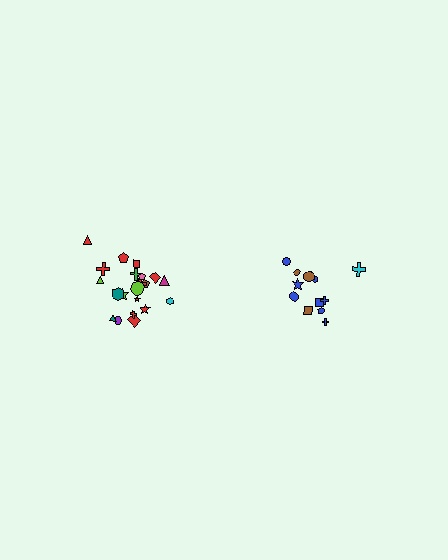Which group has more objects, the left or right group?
The left group.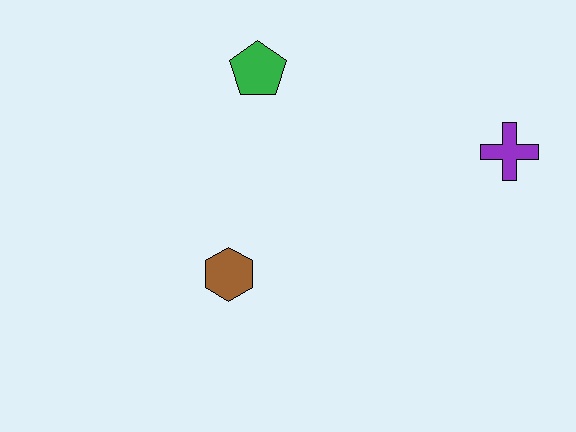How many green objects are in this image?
There is 1 green object.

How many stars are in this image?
There are no stars.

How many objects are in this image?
There are 3 objects.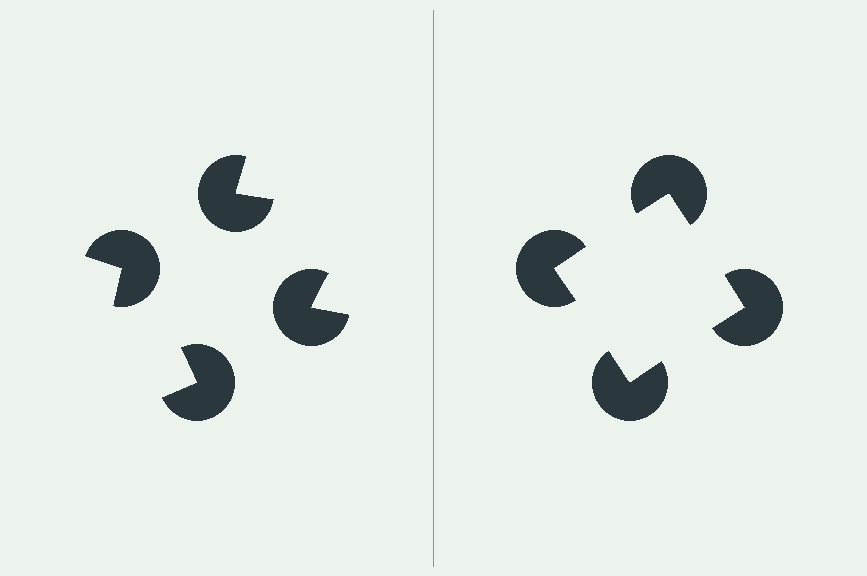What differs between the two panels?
The pac-man discs are positioned identically on both sides; only the wedge orientations differ. On the right they align to a square; on the left they are misaligned.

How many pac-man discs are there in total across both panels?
8 — 4 on each side.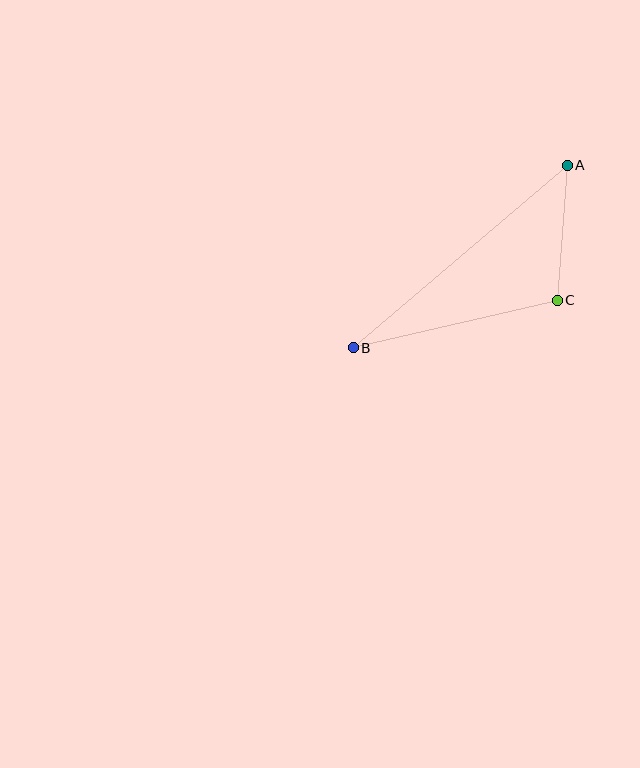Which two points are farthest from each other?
Points A and B are farthest from each other.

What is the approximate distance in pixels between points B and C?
The distance between B and C is approximately 210 pixels.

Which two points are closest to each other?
Points A and C are closest to each other.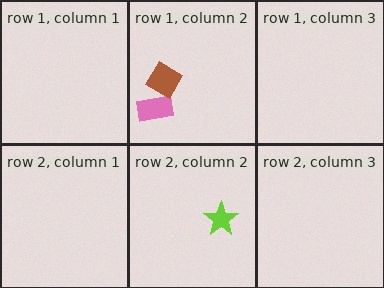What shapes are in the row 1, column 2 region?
The pink rectangle, the brown diamond.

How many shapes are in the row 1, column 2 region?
2.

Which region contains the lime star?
The row 2, column 2 region.